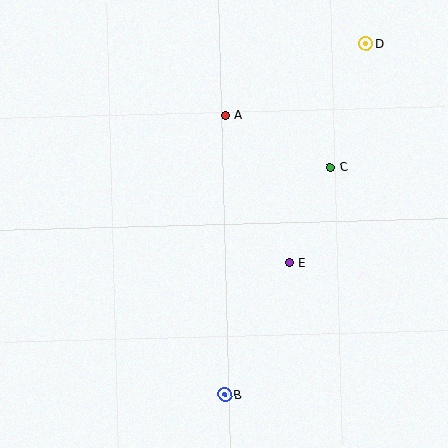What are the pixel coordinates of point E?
Point E is at (289, 263).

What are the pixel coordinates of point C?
Point C is at (330, 168).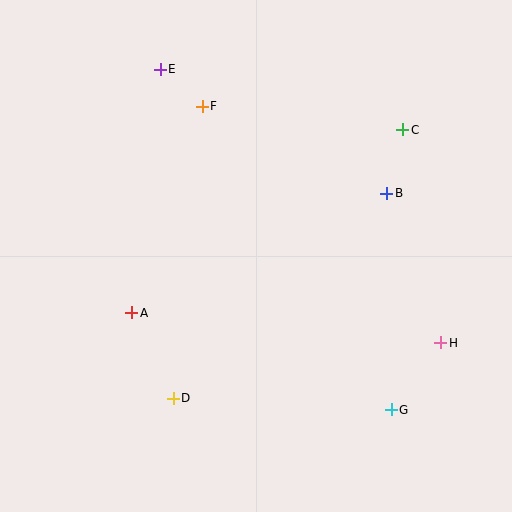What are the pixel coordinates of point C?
Point C is at (403, 130).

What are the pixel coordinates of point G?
Point G is at (391, 410).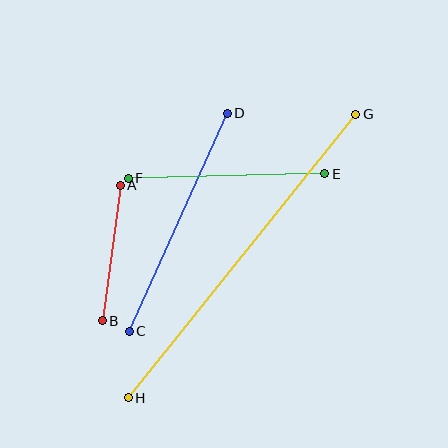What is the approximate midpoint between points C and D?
The midpoint is at approximately (178, 222) pixels.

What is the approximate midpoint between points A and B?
The midpoint is at approximately (111, 253) pixels.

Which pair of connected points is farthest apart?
Points G and H are farthest apart.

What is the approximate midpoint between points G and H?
The midpoint is at approximately (242, 256) pixels.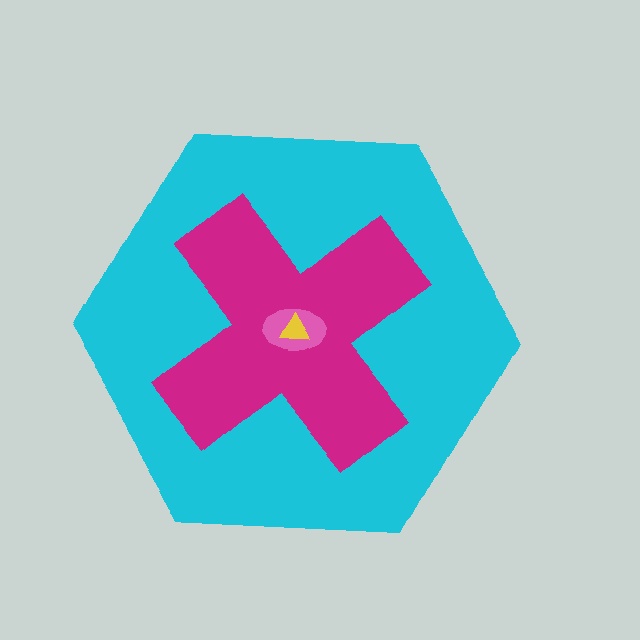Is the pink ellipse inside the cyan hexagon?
Yes.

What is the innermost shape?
The yellow triangle.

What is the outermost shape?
The cyan hexagon.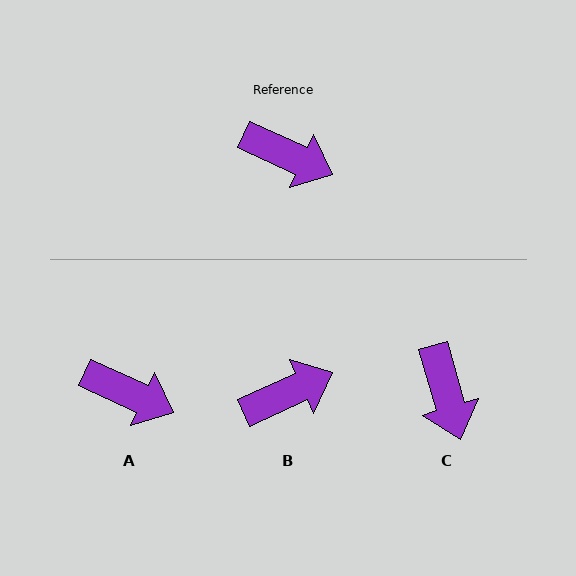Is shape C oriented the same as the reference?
No, it is off by about 49 degrees.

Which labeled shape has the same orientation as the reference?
A.